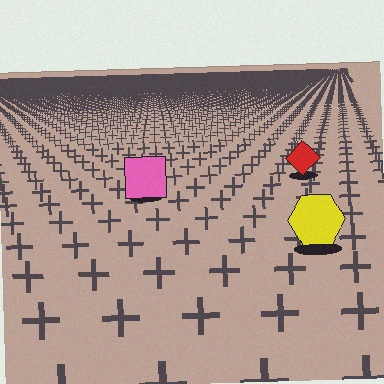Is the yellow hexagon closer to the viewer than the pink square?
Yes. The yellow hexagon is closer — you can tell from the texture gradient: the ground texture is coarser near it.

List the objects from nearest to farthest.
From nearest to farthest: the yellow hexagon, the pink square, the red diamond.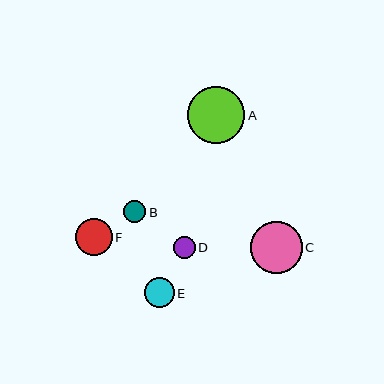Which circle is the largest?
Circle A is the largest with a size of approximately 58 pixels.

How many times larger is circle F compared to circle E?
Circle F is approximately 1.2 times the size of circle E.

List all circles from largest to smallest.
From largest to smallest: A, C, F, E, B, D.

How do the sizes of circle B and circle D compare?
Circle B and circle D are approximately the same size.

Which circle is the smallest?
Circle D is the smallest with a size of approximately 21 pixels.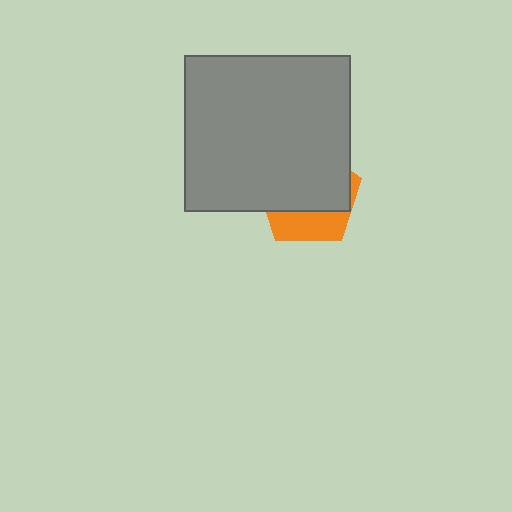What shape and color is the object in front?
The object in front is a gray rectangle.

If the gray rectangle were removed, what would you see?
You would see the complete orange pentagon.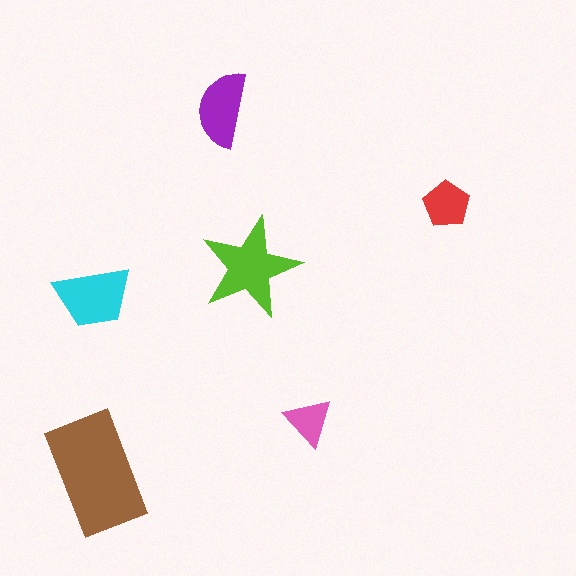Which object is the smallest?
The pink triangle.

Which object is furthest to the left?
The cyan trapezoid is leftmost.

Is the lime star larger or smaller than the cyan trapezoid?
Larger.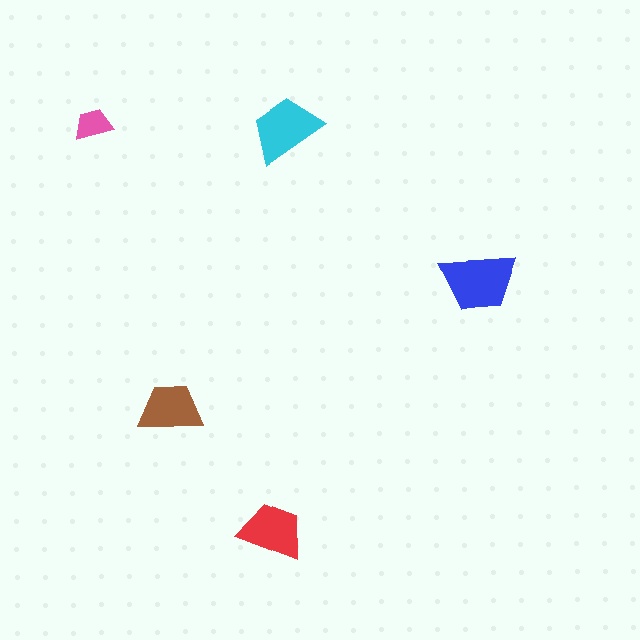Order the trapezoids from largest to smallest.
the blue one, the cyan one, the red one, the brown one, the pink one.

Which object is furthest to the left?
The pink trapezoid is leftmost.